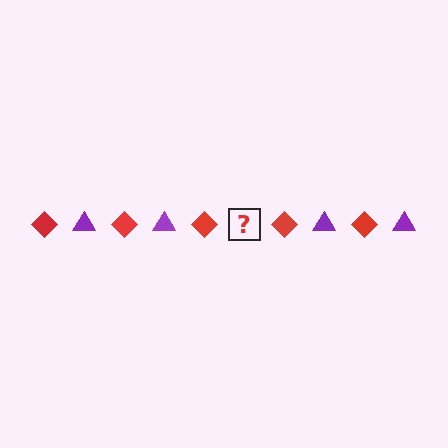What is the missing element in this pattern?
The missing element is a purple triangle.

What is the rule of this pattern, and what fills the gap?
The rule is that the pattern alternates between red diamond and purple triangle. The gap should be filled with a purple triangle.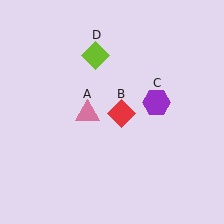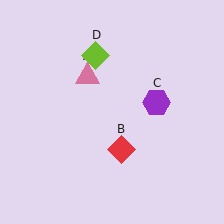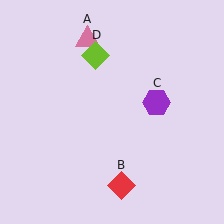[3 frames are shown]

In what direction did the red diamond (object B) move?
The red diamond (object B) moved down.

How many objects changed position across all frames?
2 objects changed position: pink triangle (object A), red diamond (object B).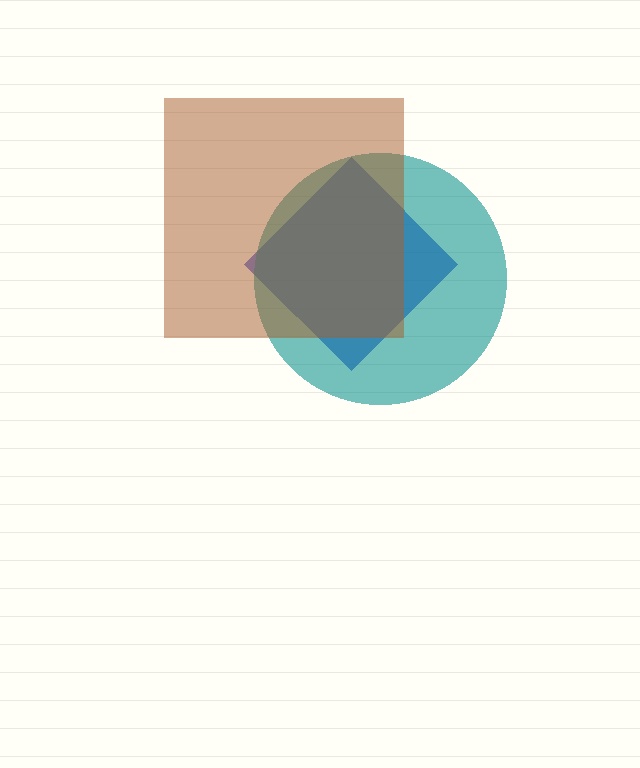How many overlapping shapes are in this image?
There are 3 overlapping shapes in the image.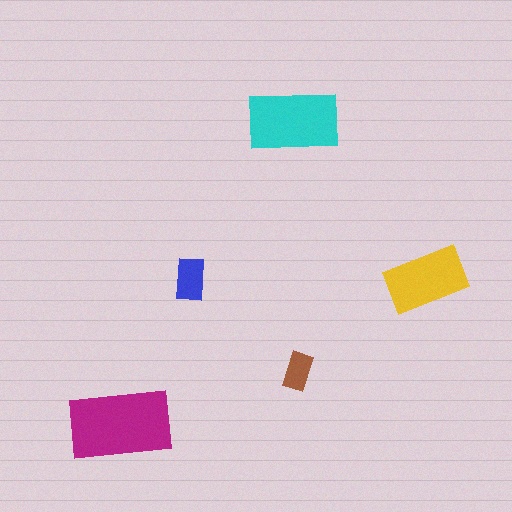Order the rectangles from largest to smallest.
the magenta one, the cyan one, the yellow one, the blue one, the brown one.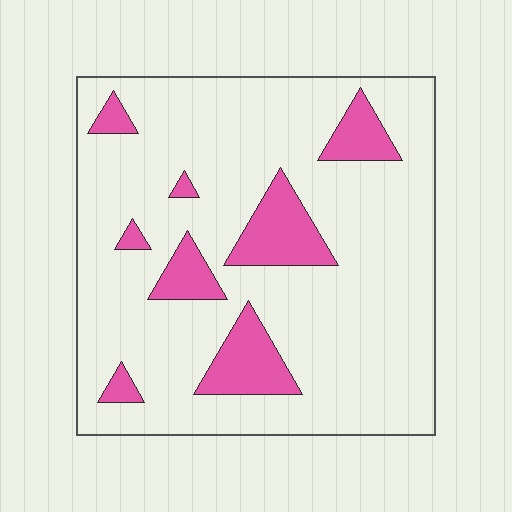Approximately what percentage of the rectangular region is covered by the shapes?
Approximately 15%.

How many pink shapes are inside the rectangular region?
8.